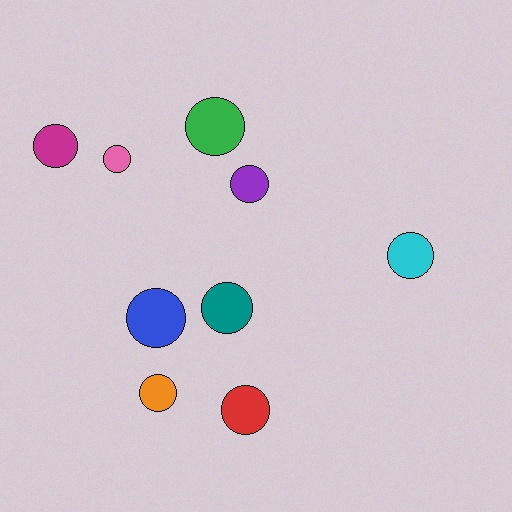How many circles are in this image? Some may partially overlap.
There are 9 circles.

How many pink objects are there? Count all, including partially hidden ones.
There is 1 pink object.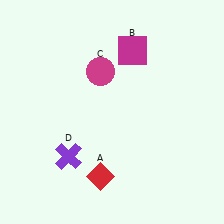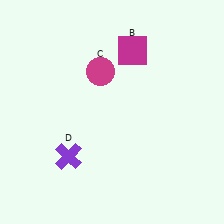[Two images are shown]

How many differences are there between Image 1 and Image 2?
There is 1 difference between the two images.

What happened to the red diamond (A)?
The red diamond (A) was removed in Image 2. It was in the bottom-left area of Image 1.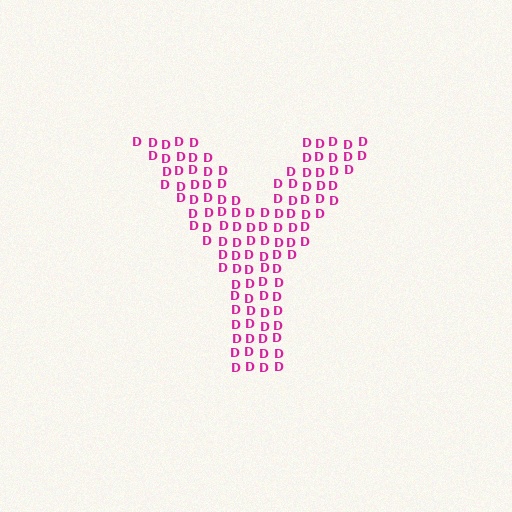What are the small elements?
The small elements are letter D's.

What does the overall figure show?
The overall figure shows the letter Y.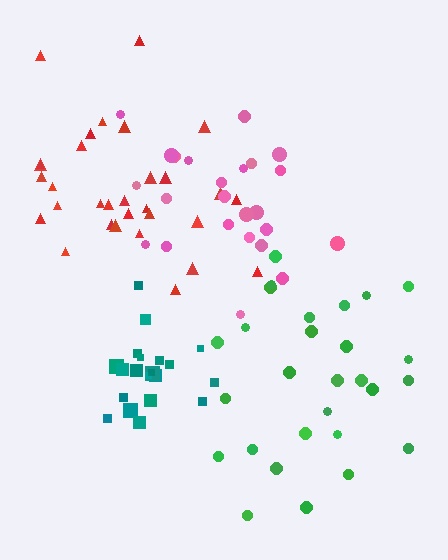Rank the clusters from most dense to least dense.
teal, pink, red, green.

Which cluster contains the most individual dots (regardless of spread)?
Red (32).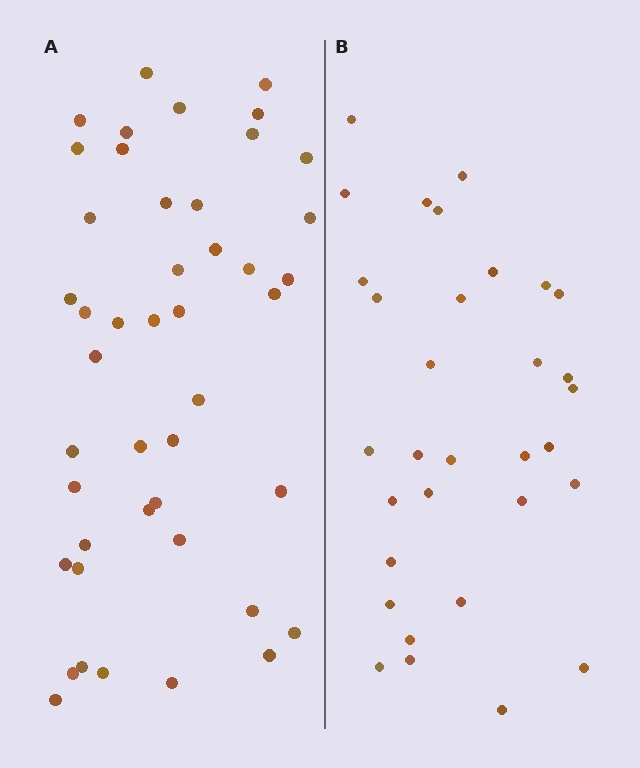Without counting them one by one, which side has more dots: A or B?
Region A (the left region) has more dots.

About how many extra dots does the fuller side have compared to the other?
Region A has approximately 15 more dots than region B.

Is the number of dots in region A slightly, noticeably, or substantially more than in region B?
Region A has noticeably more, but not dramatically so. The ratio is roughly 1.4 to 1.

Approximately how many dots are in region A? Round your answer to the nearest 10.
About 40 dots. (The exact count is 45, which rounds to 40.)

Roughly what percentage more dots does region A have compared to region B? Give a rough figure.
About 40% more.